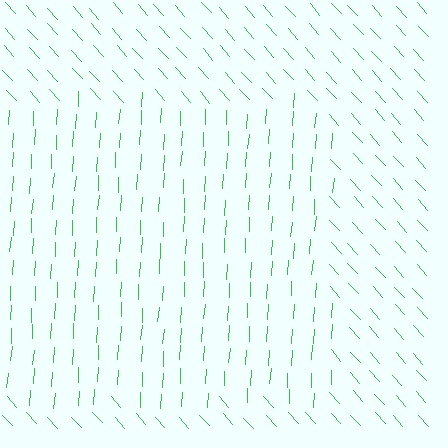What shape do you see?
I see a rectangle.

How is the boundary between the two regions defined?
The boundary is defined purely by a change in line orientation (approximately 45 degrees difference). All lines are the same color and thickness.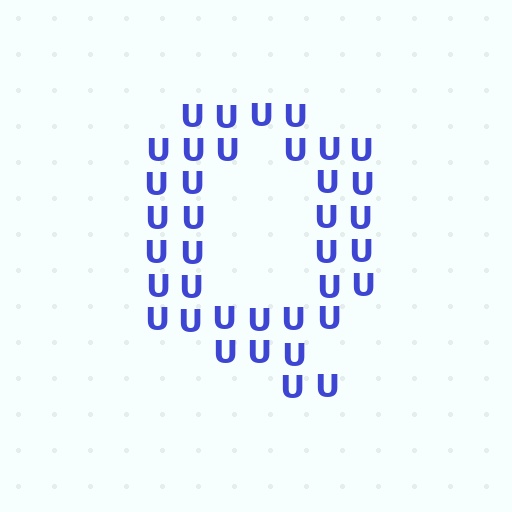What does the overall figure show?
The overall figure shows the letter Q.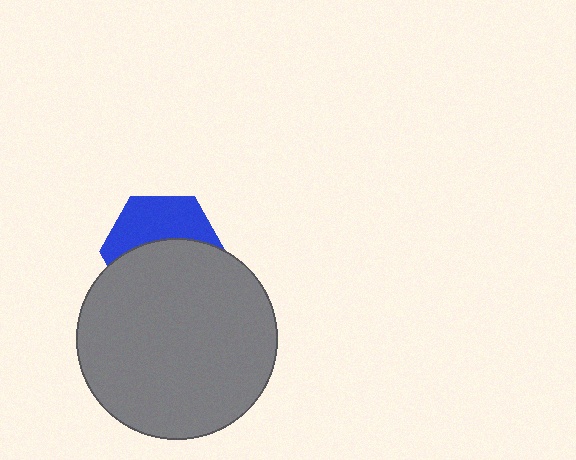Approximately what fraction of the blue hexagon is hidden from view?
Roughly 56% of the blue hexagon is hidden behind the gray circle.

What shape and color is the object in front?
The object in front is a gray circle.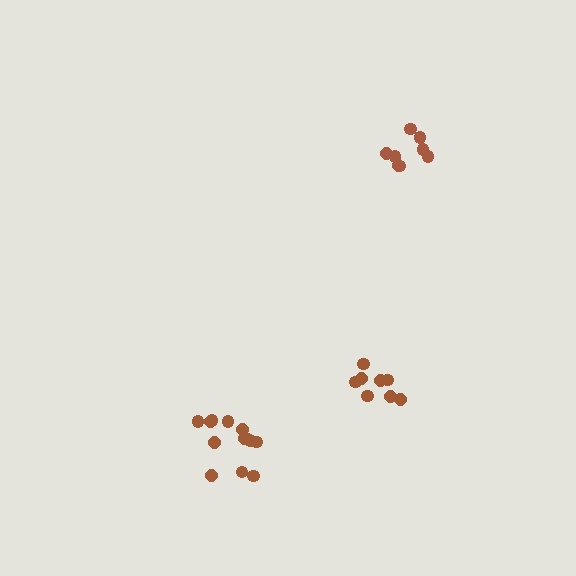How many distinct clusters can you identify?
There are 3 distinct clusters.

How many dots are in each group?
Group 1: 13 dots, Group 2: 8 dots, Group 3: 8 dots (29 total).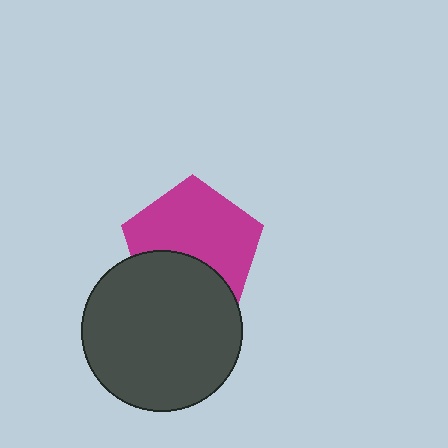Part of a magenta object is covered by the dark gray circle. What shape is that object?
It is a pentagon.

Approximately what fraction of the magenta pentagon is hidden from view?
Roughly 35% of the magenta pentagon is hidden behind the dark gray circle.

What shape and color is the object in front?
The object in front is a dark gray circle.